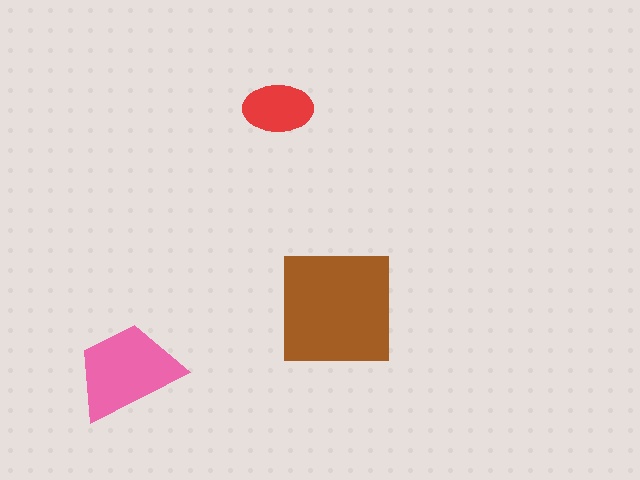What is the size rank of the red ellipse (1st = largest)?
3rd.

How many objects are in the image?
There are 3 objects in the image.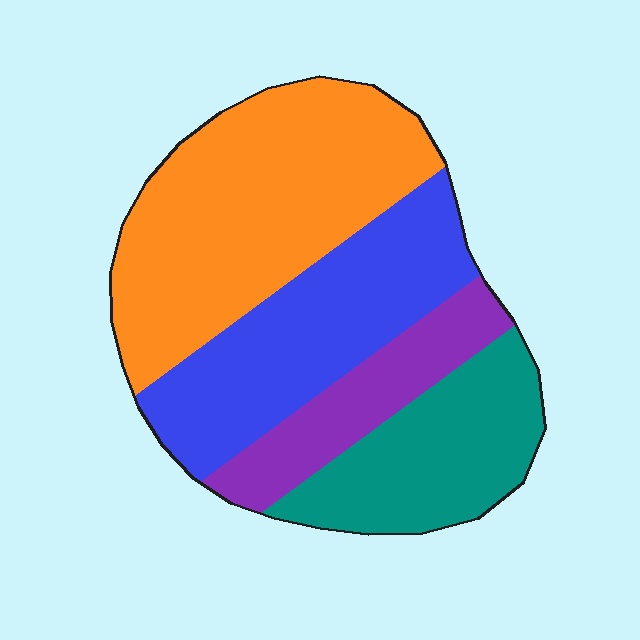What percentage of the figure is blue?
Blue takes up about one quarter (1/4) of the figure.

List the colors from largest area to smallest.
From largest to smallest: orange, blue, teal, purple.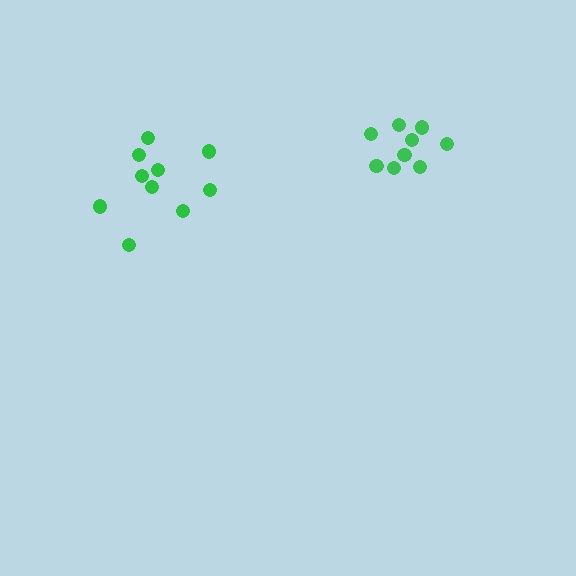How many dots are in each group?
Group 1: 10 dots, Group 2: 9 dots (19 total).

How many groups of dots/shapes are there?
There are 2 groups.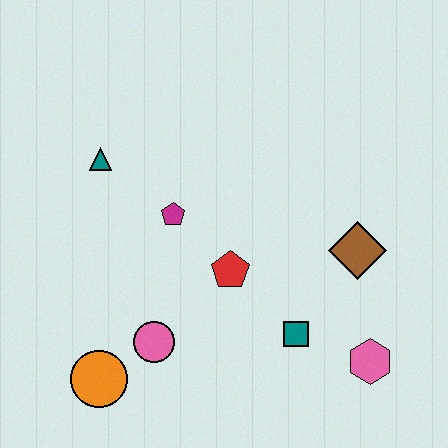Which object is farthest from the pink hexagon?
The teal triangle is farthest from the pink hexagon.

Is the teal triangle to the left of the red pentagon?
Yes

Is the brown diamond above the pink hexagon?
Yes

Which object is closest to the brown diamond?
The teal square is closest to the brown diamond.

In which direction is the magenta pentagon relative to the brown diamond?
The magenta pentagon is to the left of the brown diamond.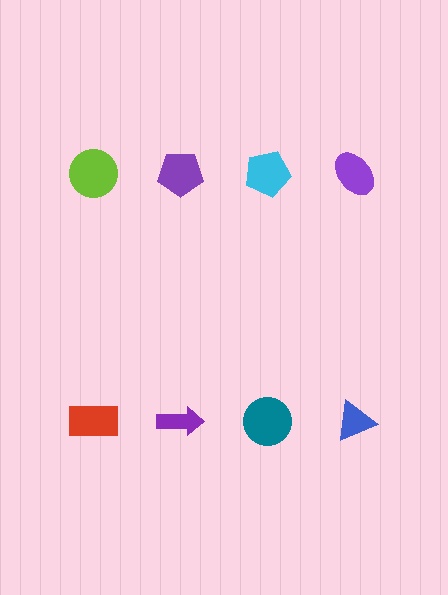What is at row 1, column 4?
A purple ellipse.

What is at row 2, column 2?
A purple arrow.